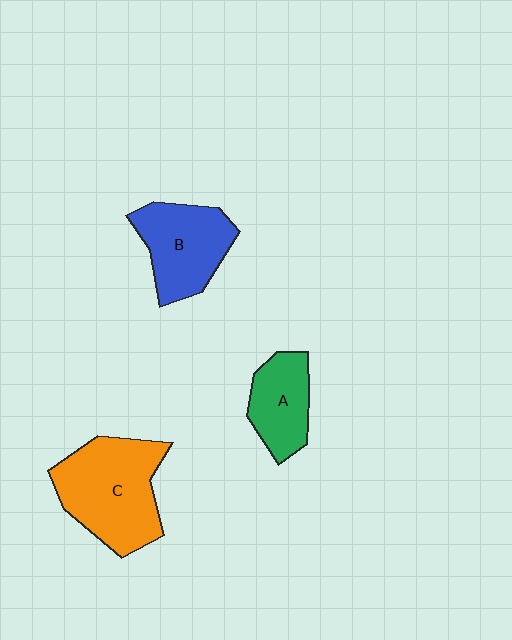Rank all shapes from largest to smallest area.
From largest to smallest: C (orange), B (blue), A (green).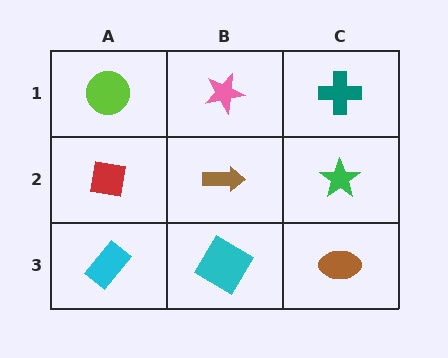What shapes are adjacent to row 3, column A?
A red square (row 2, column A), a cyan diamond (row 3, column B).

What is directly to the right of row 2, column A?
A brown arrow.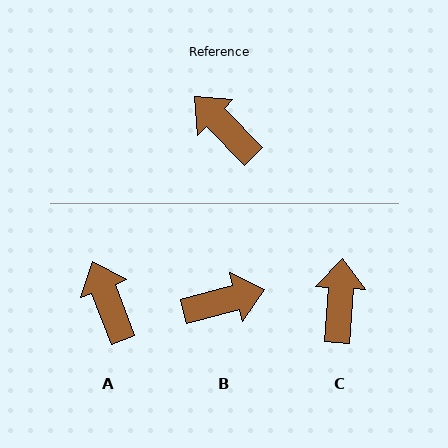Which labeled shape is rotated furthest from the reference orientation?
B, about 120 degrees away.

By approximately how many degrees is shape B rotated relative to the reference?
Approximately 120 degrees clockwise.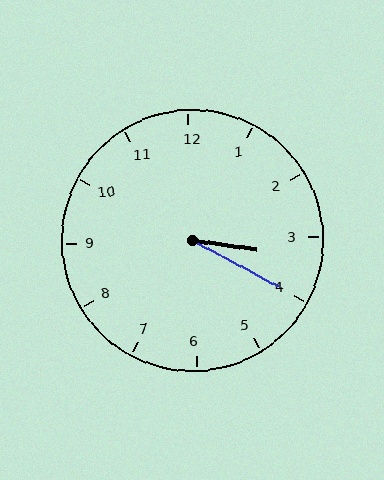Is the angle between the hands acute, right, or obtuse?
It is acute.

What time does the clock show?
3:20.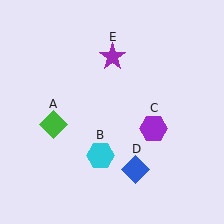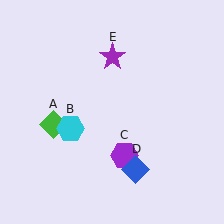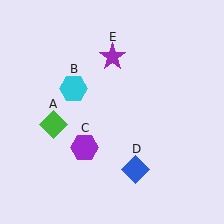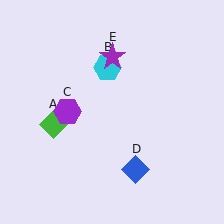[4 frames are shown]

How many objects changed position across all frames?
2 objects changed position: cyan hexagon (object B), purple hexagon (object C).